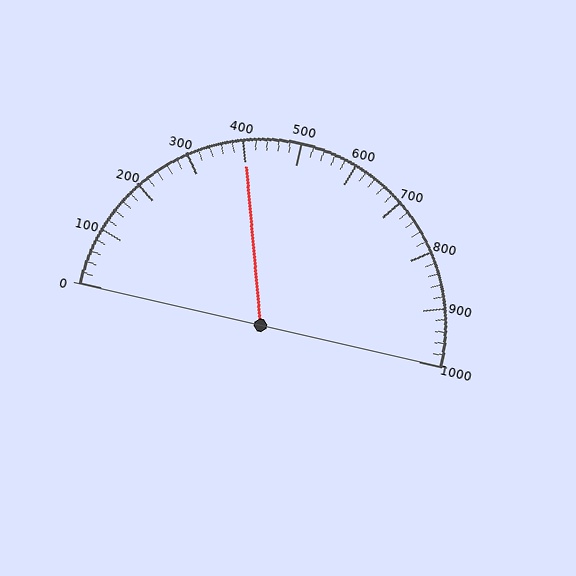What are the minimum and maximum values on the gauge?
The gauge ranges from 0 to 1000.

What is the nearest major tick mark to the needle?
The nearest major tick mark is 400.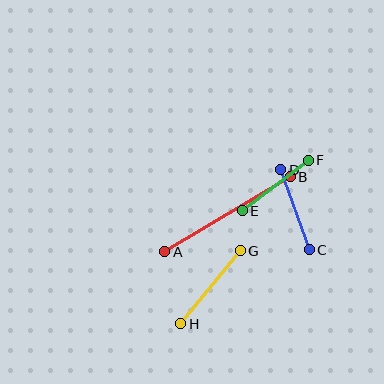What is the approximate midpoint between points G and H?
The midpoint is at approximately (210, 287) pixels.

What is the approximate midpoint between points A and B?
The midpoint is at approximately (227, 214) pixels.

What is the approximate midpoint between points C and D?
The midpoint is at approximately (295, 210) pixels.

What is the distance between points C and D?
The distance is approximately 85 pixels.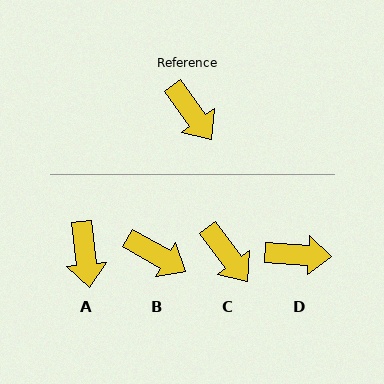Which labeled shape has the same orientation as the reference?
C.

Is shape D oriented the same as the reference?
No, it is off by about 51 degrees.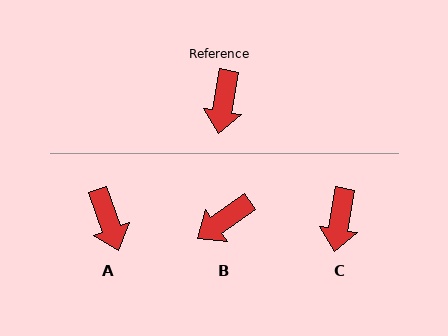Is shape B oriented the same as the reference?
No, it is off by about 45 degrees.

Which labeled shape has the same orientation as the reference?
C.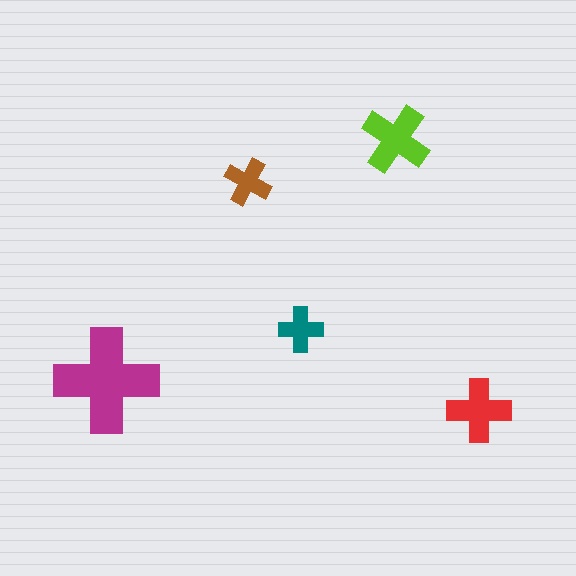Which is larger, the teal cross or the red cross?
The red one.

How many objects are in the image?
There are 5 objects in the image.